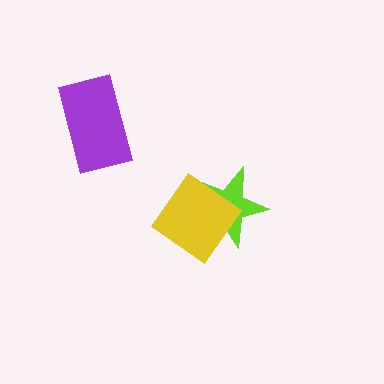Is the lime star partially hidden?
Yes, it is partially covered by another shape.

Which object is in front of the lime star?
The yellow diamond is in front of the lime star.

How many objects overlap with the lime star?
1 object overlaps with the lime star.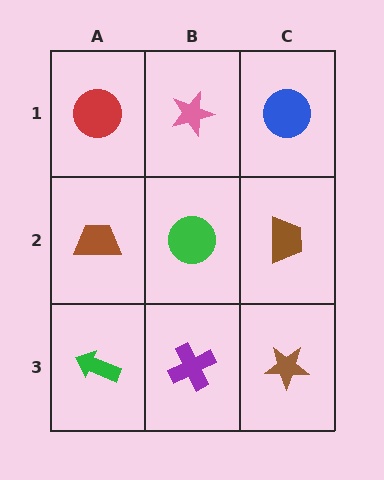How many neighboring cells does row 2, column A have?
3.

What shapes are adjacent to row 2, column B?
A pink star (row 1, column B), a purple cross (row 3, column B), a brown trapezoid (row 2, column A), a brown trapezoid (row 2, column C).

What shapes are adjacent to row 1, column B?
A green circle (row 2, column B), a red circle (row 1, column A), a blue circle (row 1, column C).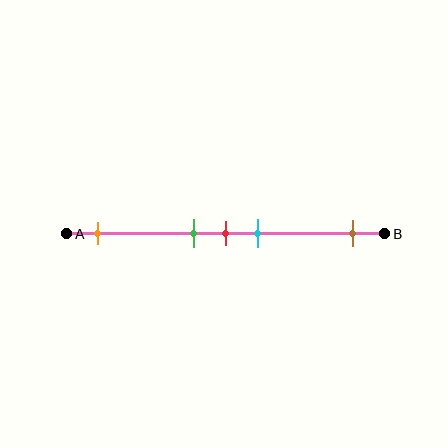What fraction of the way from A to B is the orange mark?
The orange mark is approximately 10% (0.1) of the way from A to B.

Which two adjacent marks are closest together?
The green and red marks are the closest adjacent pair.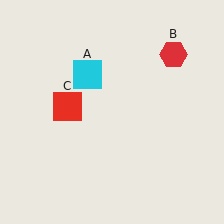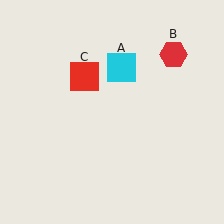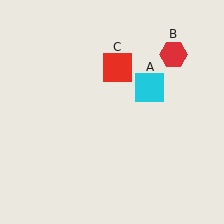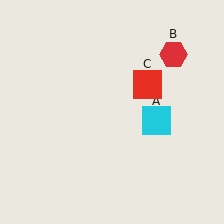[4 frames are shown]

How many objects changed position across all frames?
2 objects changed position: cyan square (object A), red square (object C).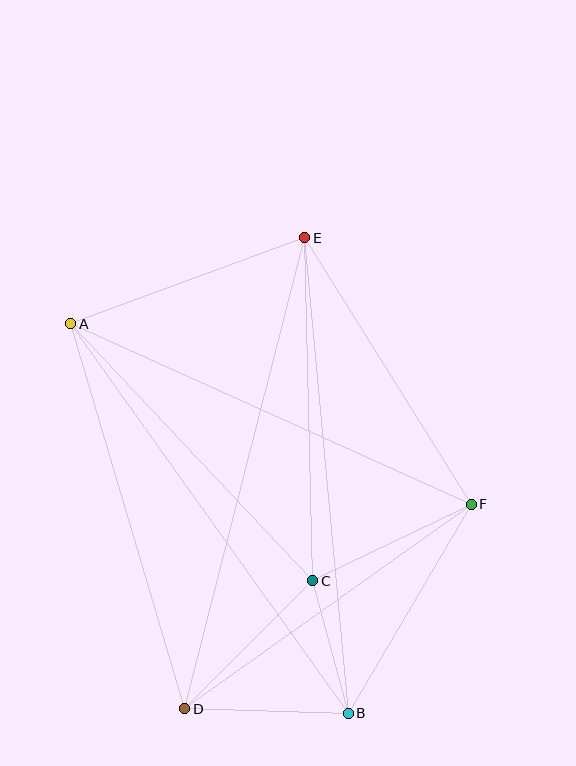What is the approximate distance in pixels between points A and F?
The distance between A and F is approximately 439 pixels.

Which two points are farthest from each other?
Points D and E are farthest from each other.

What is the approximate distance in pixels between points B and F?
The distance between B and F is approximately 243 pixels.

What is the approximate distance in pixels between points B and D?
The distance between B and D is approximately 164 pixels.